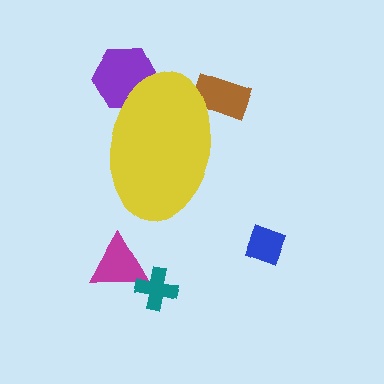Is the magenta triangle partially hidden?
No, the magenta triangle is fully visible.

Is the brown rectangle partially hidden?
Yes, the brown rectangle is partially hidden behind the yellow ellipse.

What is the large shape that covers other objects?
A yellow ellipse.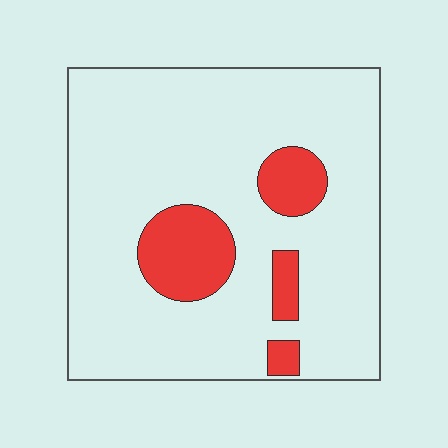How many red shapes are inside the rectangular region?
4.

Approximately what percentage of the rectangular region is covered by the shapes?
Approximately 15%.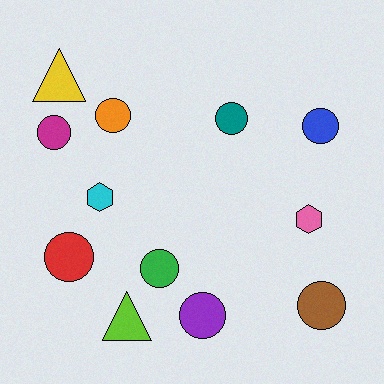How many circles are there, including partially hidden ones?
There are 8 circles.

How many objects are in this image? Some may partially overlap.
There are 12 objects.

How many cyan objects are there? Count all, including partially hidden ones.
There is 1 cyan object.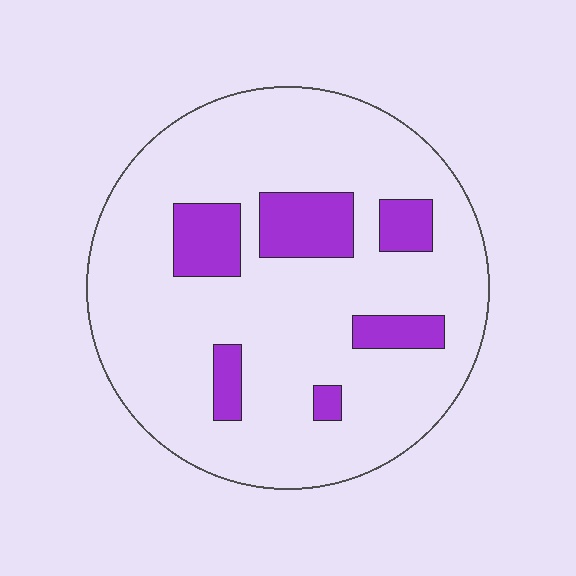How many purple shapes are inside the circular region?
6.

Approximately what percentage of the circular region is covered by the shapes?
Approximately 15%.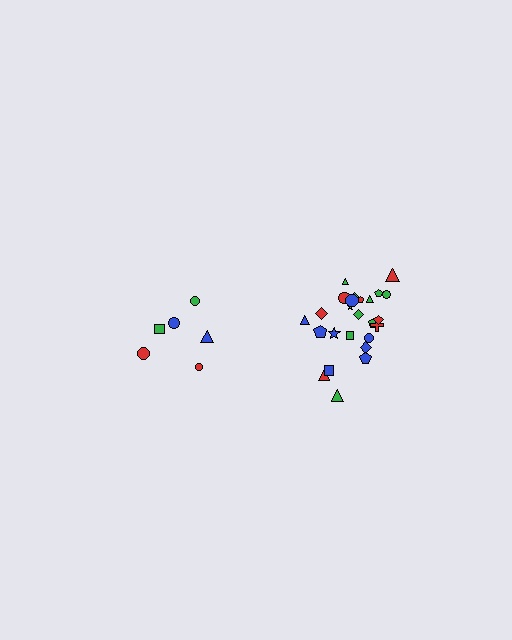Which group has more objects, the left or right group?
The right group.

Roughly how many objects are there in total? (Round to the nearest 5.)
Roughly 30 objects in total.